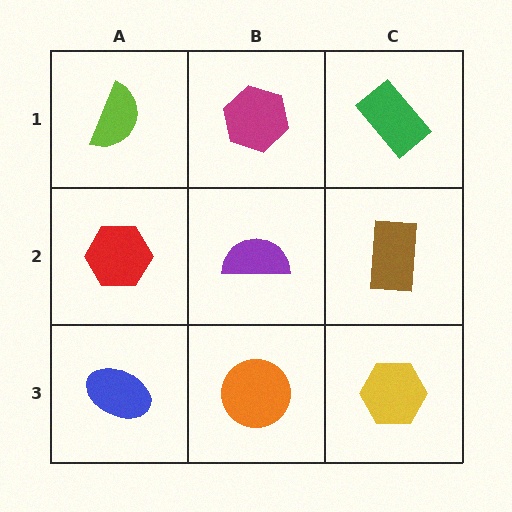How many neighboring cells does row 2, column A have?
3.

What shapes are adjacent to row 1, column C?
A brown rectangle (row 2, column C), a magenta hexagon (row 1, column B).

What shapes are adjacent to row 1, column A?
A red hexagon (row 2, column A), a magenta hexagon (row 1, column B).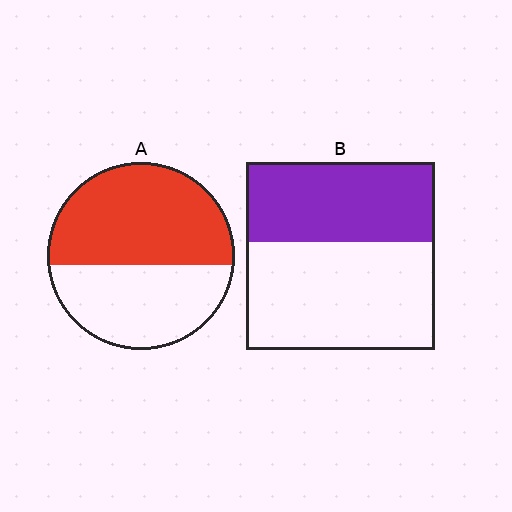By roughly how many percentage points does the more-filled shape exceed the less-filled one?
By roughly 15 percentage points (A over B).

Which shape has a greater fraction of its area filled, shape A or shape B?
Shape A.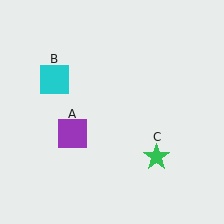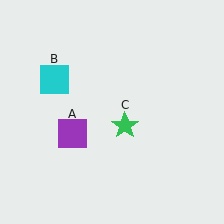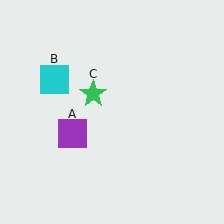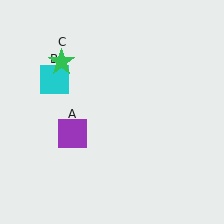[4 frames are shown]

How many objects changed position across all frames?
1 object changed position: green star (object C).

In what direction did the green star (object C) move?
The green star (object C) moved up and to the left.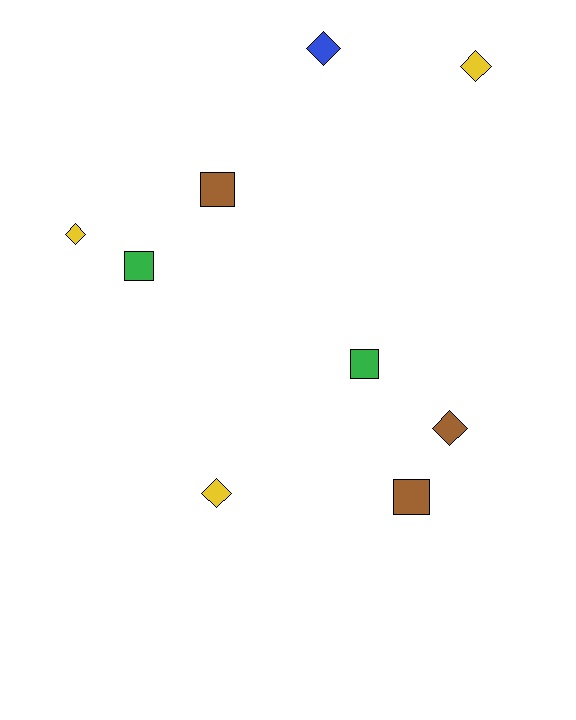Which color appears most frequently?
Yellow, with 3 objects.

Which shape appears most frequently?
Diamond, with 5 objects.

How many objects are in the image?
There are 9 objects.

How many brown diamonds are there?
There is 1 brown diamond.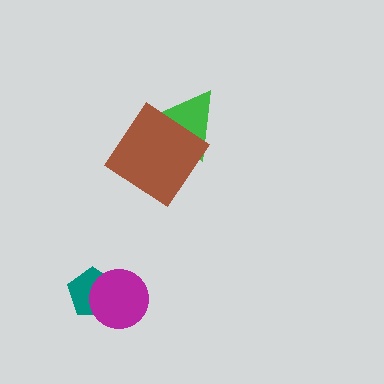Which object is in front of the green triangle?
The brown diamond is in front of the green triangle.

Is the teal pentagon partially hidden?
Yes, it is partially covered by another shape.